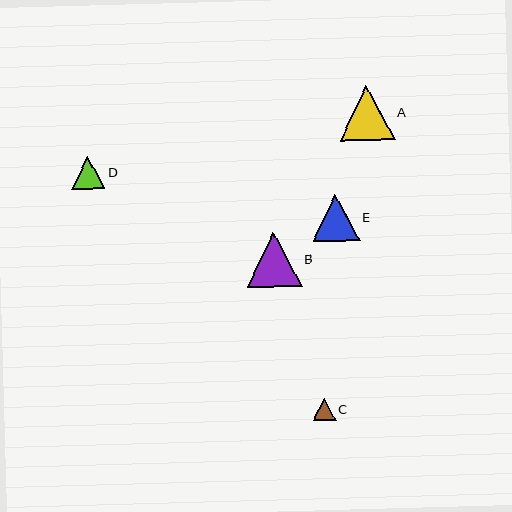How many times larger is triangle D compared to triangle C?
Triangle D is approximately 1.5 times the size of triangle C.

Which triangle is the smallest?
Triangle C is the smallest with a size of approximately 22 pixels.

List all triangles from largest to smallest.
From largest to smallest: A, B, E, D, C.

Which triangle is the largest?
Triangle A is the largest with a size of approximately 55 pixels.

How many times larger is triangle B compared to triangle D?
Triangle B is approximately 1.7 times the size of triangle D.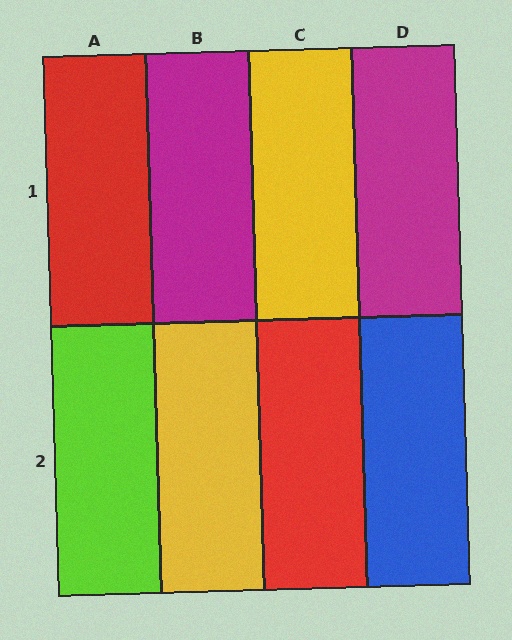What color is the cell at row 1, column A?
Red.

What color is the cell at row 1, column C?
Yellow.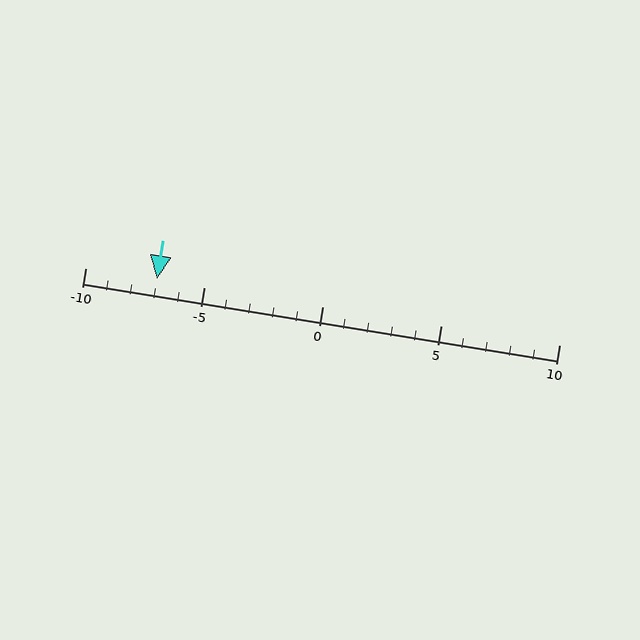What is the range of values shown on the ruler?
The ruler shows values from -10 to 10.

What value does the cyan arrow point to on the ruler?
The cyan arrow points to approximately -7.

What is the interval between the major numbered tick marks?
The major tick marks are spaced 5 units apart.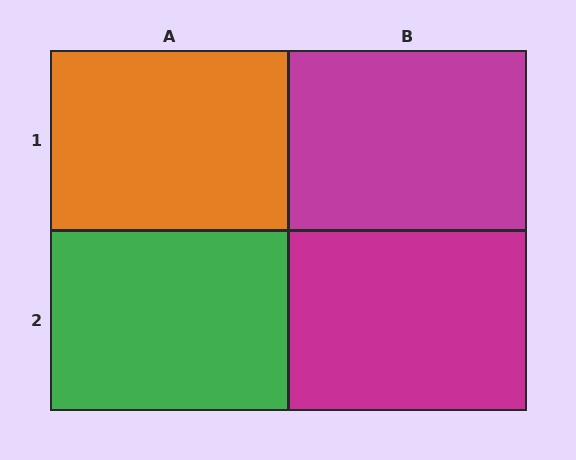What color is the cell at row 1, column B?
Magenta.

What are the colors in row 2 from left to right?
Green, magenta.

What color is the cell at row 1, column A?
Orange.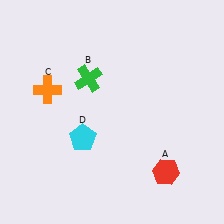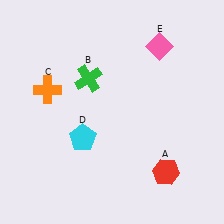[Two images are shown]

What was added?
A pink diamond (E) was added in Image 2.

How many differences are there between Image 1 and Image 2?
There is 1 difference between the two images.